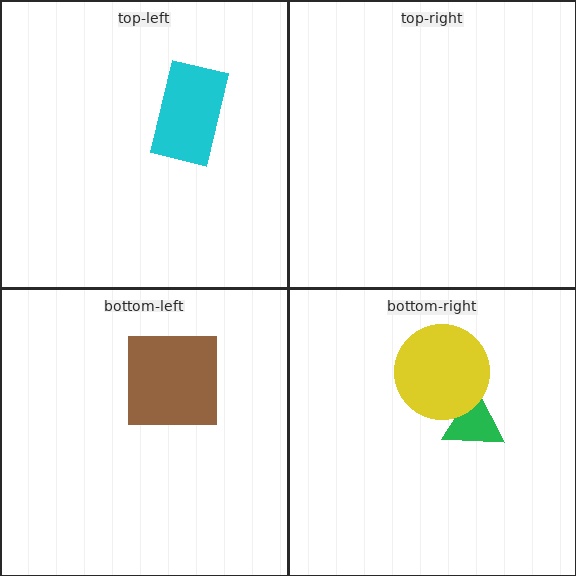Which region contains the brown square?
The bottom-left region.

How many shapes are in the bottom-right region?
2.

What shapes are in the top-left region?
The cyan rectangle.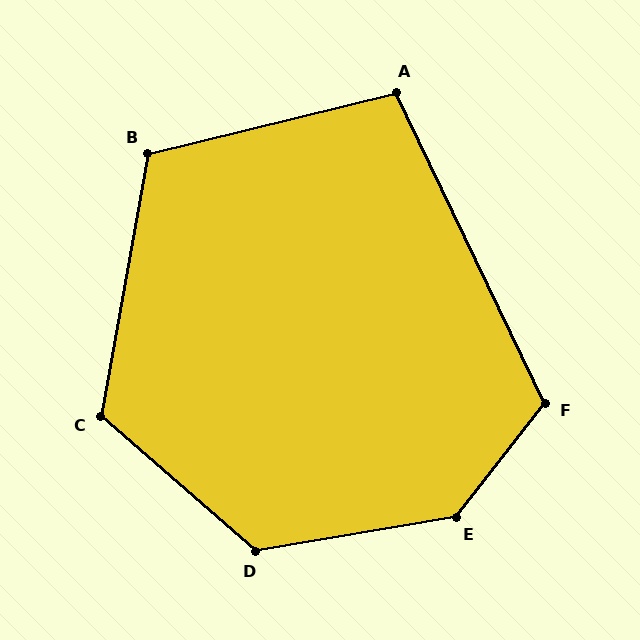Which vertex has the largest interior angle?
E, at approximately 137 degrees.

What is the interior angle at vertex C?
Approximately 121 degrees (obtuse).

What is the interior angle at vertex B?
Approximately 114 degrees (obtuse).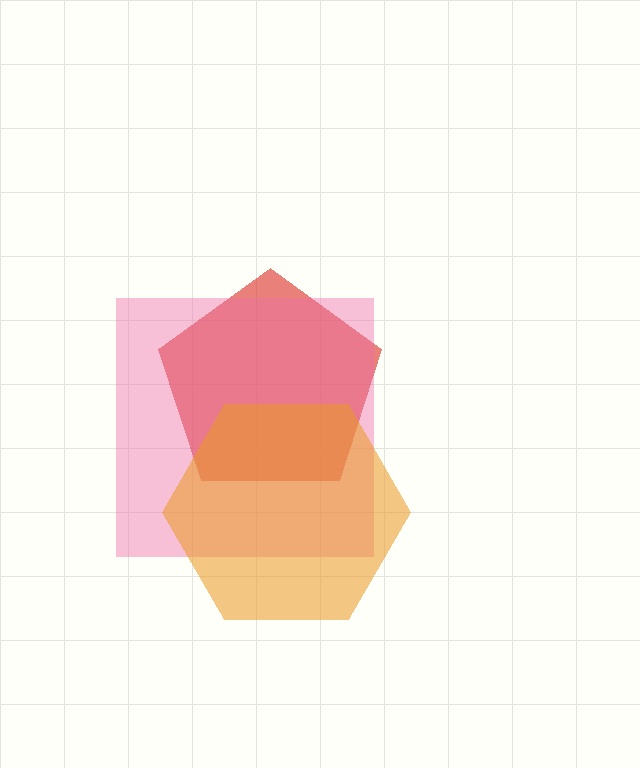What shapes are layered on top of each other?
The layered shapes are: a red pentagon, a pink square, an orange hexagon.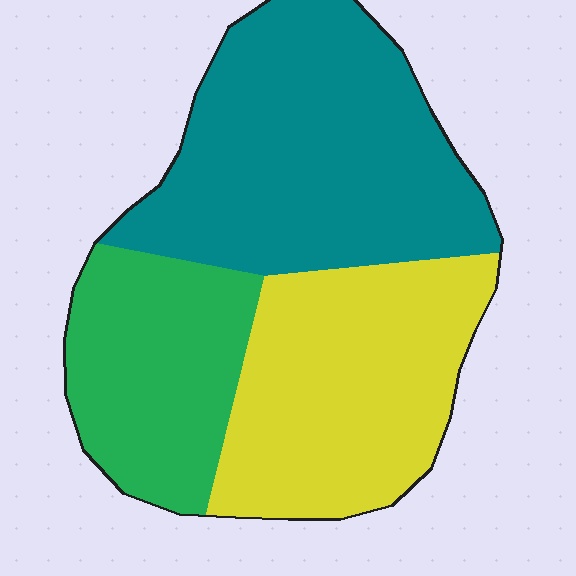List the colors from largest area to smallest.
From largest to smallest: teal, yellow, green.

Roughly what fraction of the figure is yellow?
Yellow takes up between a quarter and a half of the figure.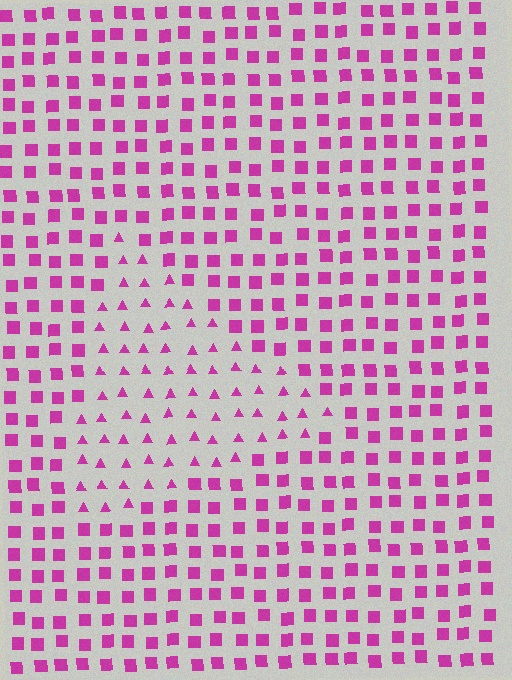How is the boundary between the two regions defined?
The boundary is defined by a change in element shape: triangles inside vs. squares outside. All elements share the same color and spacing.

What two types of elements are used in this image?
The image uses triangles inside the triangle region and squares outside it.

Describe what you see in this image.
The image is filled with small magenta elements arranged in a uniform grid. A triangle-shaped region contains triangles, while the surrounding area contains squares. The boundary is defined purely by the change in element shape.